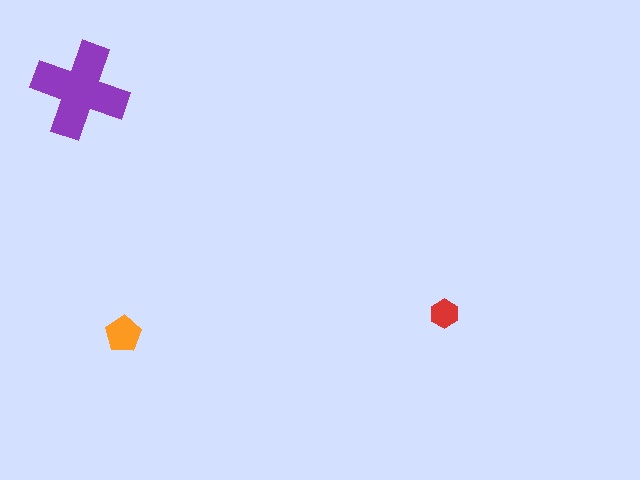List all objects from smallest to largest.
The red hexagon, the orange pentagon, the purple cross.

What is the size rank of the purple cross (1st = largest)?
1st.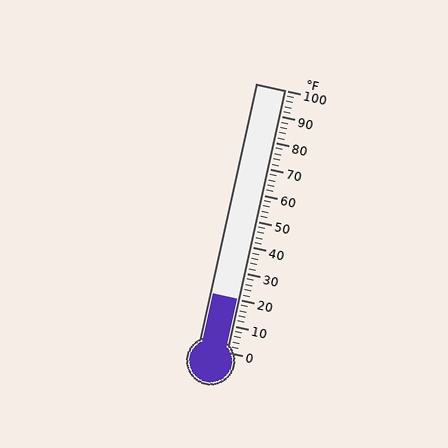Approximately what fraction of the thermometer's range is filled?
The thermometer is filled to approximately 20% of its range.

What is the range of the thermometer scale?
The thermometer scale ranges from 0°F to 100°F.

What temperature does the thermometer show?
The thermometer shows approximately 20°F.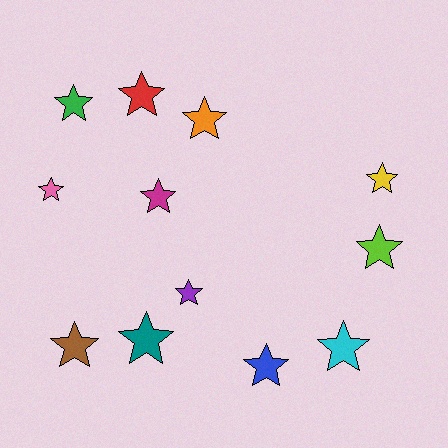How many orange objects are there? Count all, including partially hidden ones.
There is 1 orange object.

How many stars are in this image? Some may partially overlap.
There are 12 stars.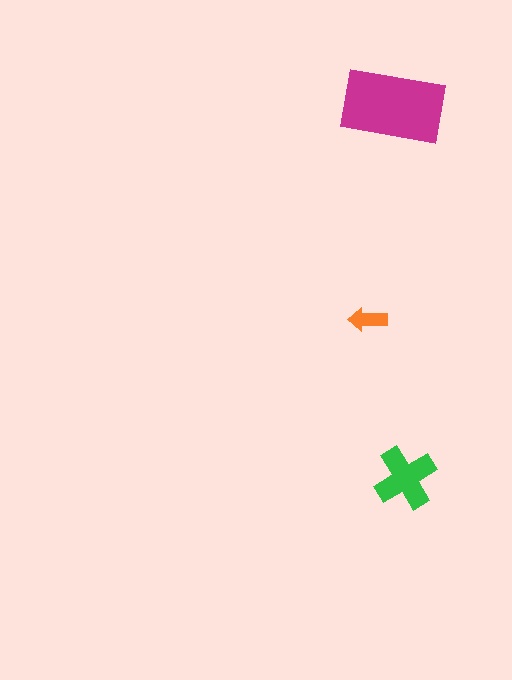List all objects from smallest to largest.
The orange arrow, the green cross, the magenta rectangle.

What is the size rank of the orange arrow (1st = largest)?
3rd.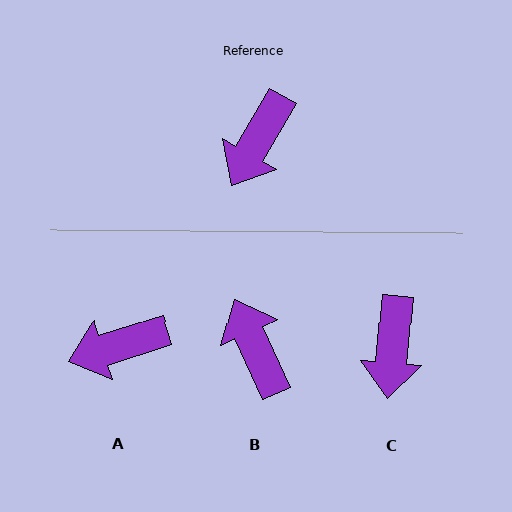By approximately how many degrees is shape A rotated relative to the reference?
Approximately 43 degrees clockwise.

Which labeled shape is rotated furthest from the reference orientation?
B, about 126 degrees away.